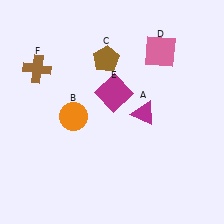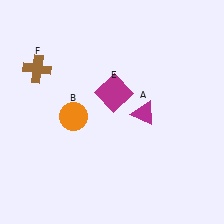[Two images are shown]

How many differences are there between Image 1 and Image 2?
There are 2 differences between the two images.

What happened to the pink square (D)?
The pink square (D) was removed in Image 2. It was in the top-right area of Image 1.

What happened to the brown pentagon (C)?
The brown pentagon (C) was removed in Image 2. It was in the top-left area of Image 1.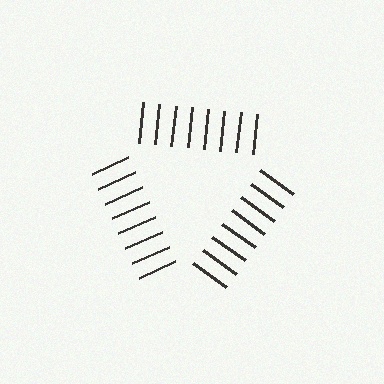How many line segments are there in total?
24 — 8 along each of the 3 edges.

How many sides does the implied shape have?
3 sides — the line-ends trace a triangle.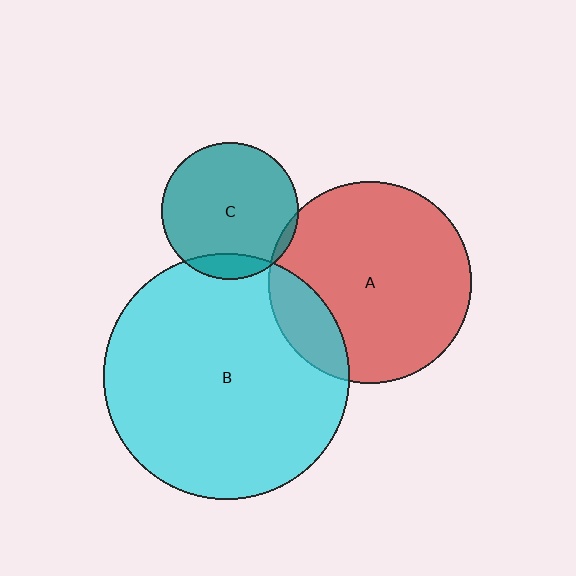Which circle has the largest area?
Circle B (cyan).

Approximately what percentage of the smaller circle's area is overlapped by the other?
Approximately 5%.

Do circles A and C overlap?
Yes.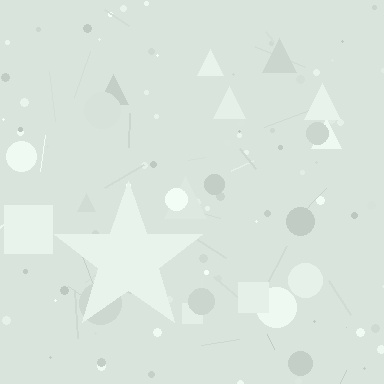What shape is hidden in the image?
A star is hidden in the image.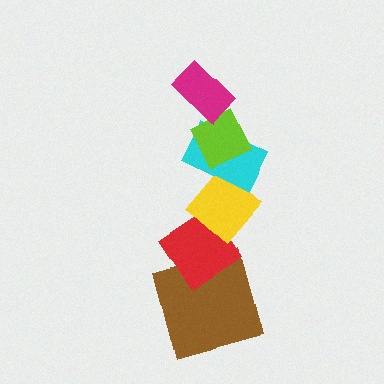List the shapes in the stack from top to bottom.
From top to bottom: the magenta rectangle, the lime diamond, the cyan rectangle, the yellow diamond, the red diamond, the brown square.